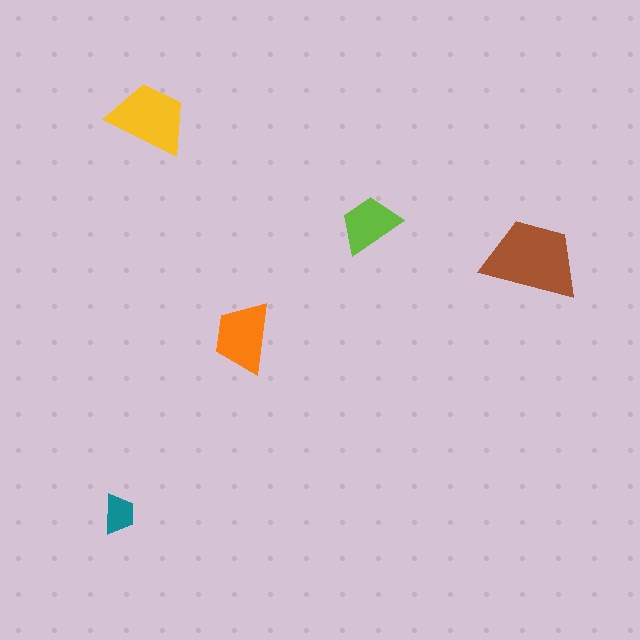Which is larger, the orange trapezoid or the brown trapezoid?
The brown one.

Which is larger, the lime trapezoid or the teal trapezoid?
The lime one.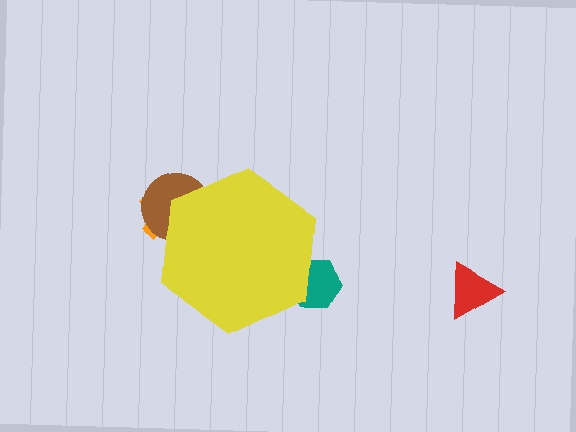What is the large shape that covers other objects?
A yellow hexagon.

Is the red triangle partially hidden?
No, the red triangle is fully visible.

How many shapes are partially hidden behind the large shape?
3 shapes are partially hidden.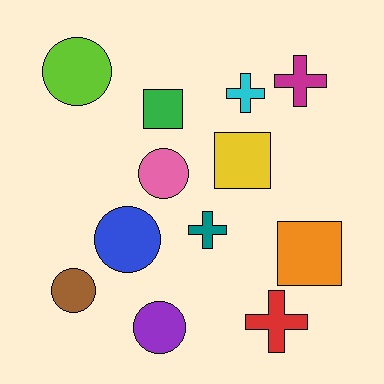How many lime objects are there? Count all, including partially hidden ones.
There is 1 lime object.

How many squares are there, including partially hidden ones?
There are 3 squares.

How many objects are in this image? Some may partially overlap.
There are 12 objects.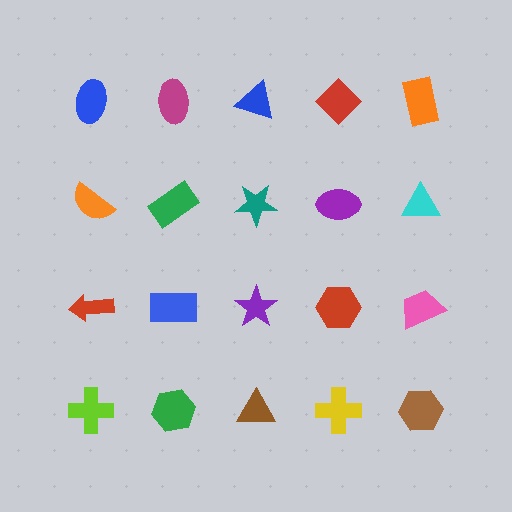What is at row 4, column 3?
A brown triangle.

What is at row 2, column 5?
A cyan triangle.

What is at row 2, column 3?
A teal star.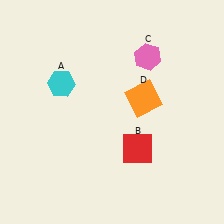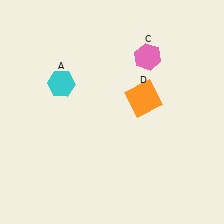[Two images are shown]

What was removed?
The red square (B) was removed in Image 2.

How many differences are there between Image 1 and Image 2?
There is 1 difference between the two images.